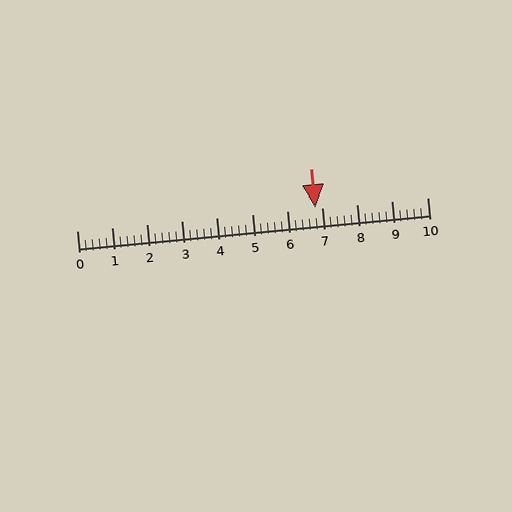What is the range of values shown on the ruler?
The ruler shows values from 0 to 10.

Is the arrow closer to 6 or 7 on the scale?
The arrow is closer to 7.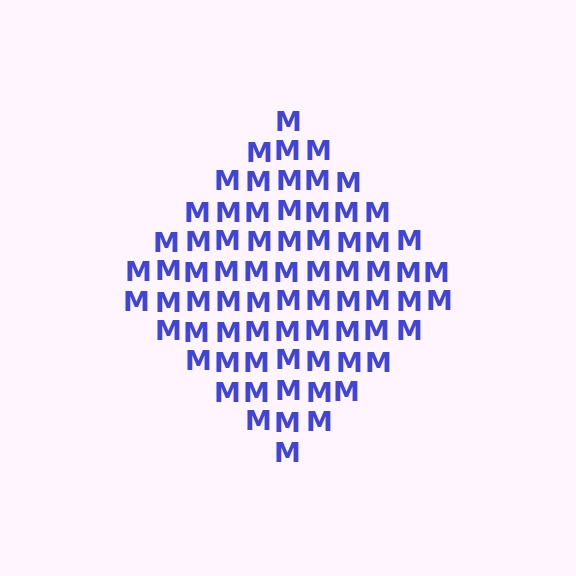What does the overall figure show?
The overall figure shows a diamond.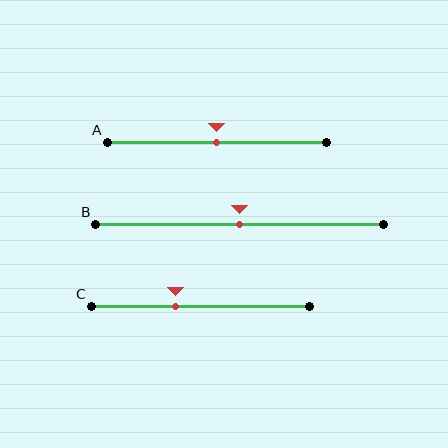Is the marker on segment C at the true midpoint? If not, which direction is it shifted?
No, the marker on segment C is shifted to the left by about 11% of the segment length.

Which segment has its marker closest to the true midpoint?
Segment A has its marker closest to the true midpoint.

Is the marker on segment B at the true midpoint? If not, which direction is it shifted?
Yes, the marker on segment B is at the true midpoint.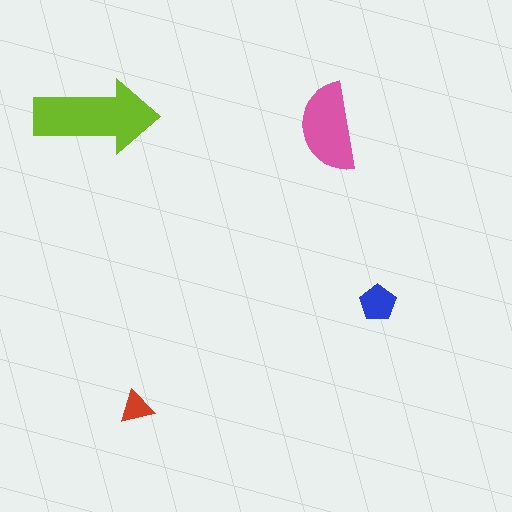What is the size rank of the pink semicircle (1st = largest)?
2nd.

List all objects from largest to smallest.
The lime arrow, the pink semicircle, the blue pentagon, the red triangle.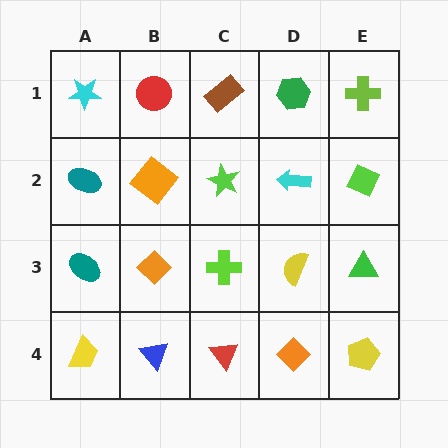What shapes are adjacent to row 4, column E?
A green triangle (row 3, column E), an orange diamond (row 4, column D).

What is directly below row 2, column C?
A lime cross.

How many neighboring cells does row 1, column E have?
2.